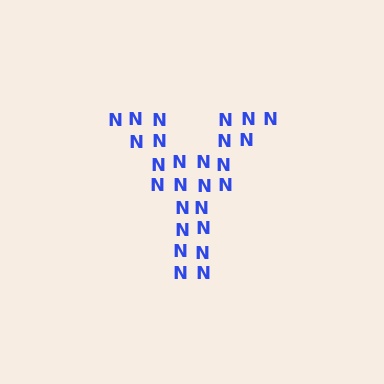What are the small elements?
The small elements are letter N's.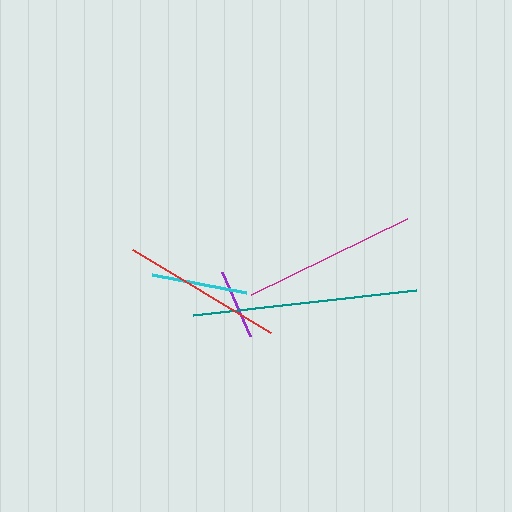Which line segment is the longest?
The teal line is the longest at approximately 225 pixels.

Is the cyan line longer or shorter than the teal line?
The teal line is longer than the cyan line.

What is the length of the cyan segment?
The cyan segment is approximately 96 pixels long.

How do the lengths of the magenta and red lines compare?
The magenta and red lines are approximately the same length.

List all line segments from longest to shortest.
From longest to shortest: teal, magenta, red, cyan, purple.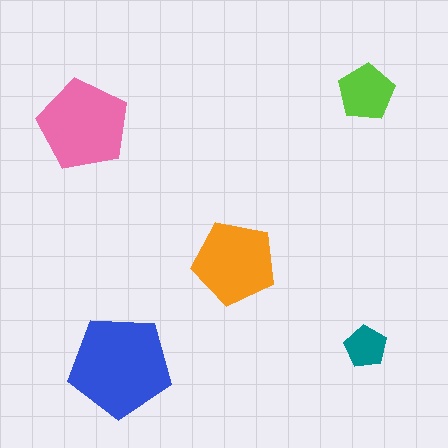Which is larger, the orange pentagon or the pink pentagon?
The pink one.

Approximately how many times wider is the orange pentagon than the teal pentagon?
About 2 times wider.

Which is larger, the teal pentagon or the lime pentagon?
The lime one.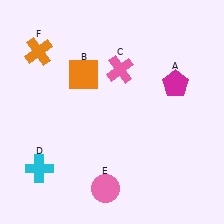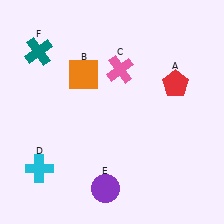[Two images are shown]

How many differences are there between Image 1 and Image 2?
There are 3 differences between the two images.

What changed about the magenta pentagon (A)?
In Image 1, A is magenta. In Image 2, it changed to red.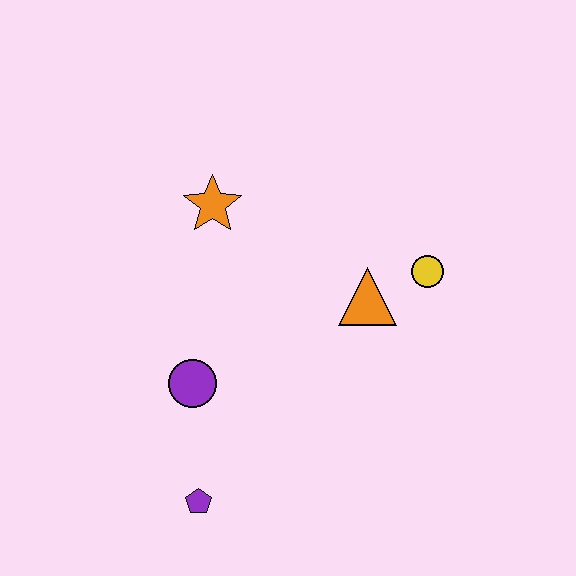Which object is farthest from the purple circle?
The yellow circle is farthest from the purple circle.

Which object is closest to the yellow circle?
The orange triangle is closest to the yellow circle.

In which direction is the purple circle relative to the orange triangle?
The purple circle is to the left of the orange triangle.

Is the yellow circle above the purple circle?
Yes